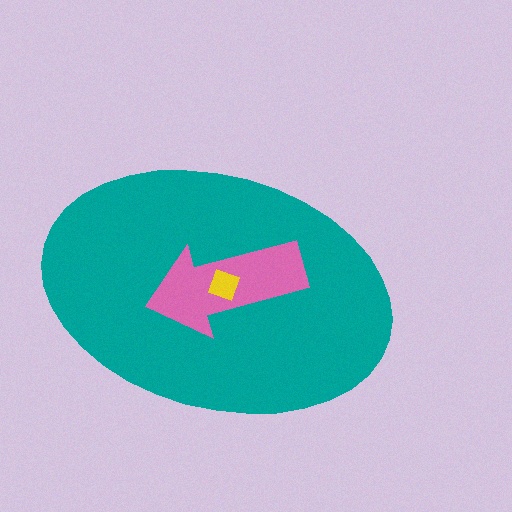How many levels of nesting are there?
3.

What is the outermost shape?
The teal ellipse.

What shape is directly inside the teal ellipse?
The pink arrow.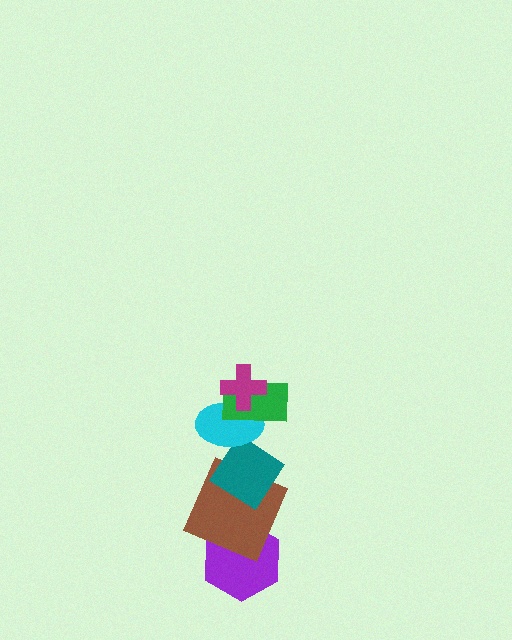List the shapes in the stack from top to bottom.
From top to bottom: the magenta cross, the green rectangle, the cyan ellipse, the teal diamond, the brown square, the purple hexagon.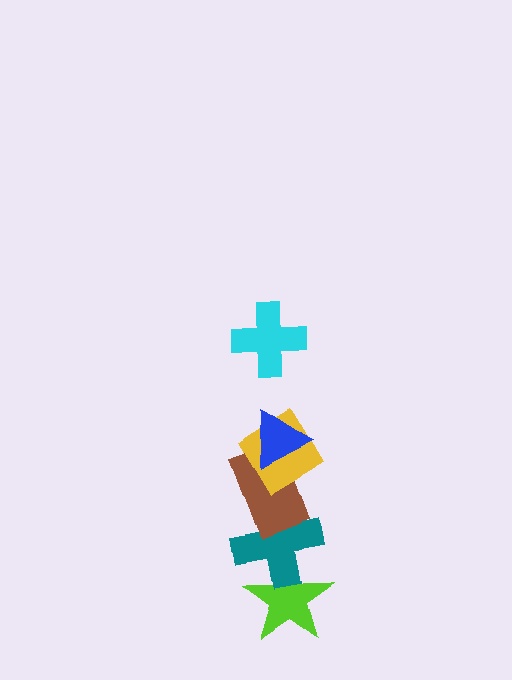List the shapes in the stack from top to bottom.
From top to bottom: the cyan cross, the blue triangle, the yellow diamond, the brown rectangle, the teal cross, the lime star.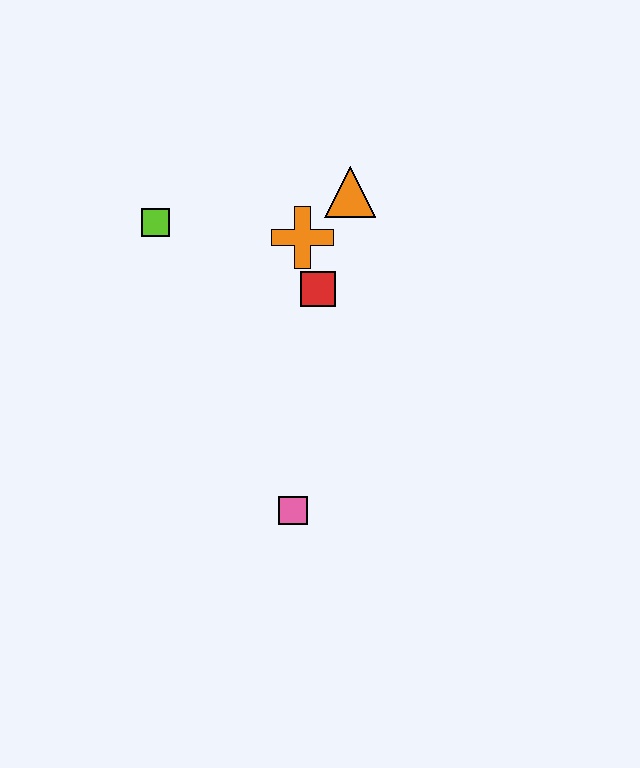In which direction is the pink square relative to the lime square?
The pink square is below the lime square.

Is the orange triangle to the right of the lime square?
Yes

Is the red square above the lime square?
No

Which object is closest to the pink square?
The red square is closest to the pink square.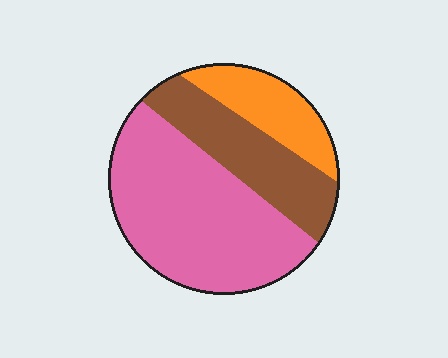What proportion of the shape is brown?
Brown takes up about one quarter (1/4) of the shape.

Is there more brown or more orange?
Brown.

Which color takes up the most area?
Pink, at roughly 55%.